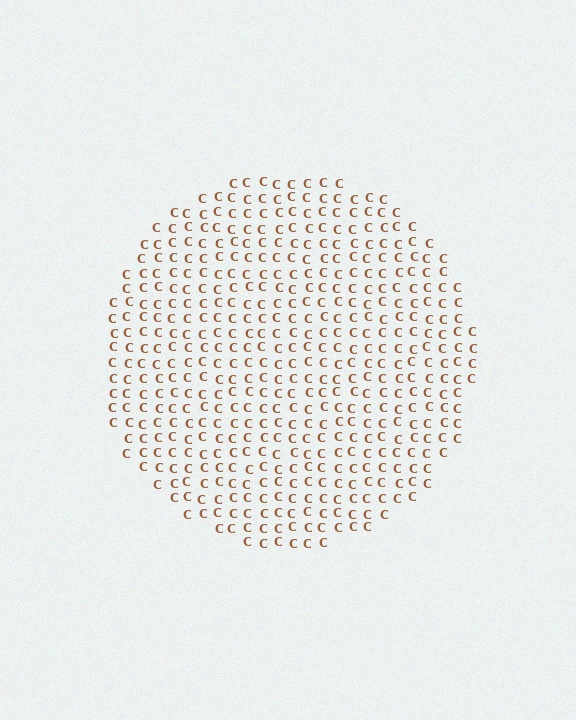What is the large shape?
The large shape is a circle.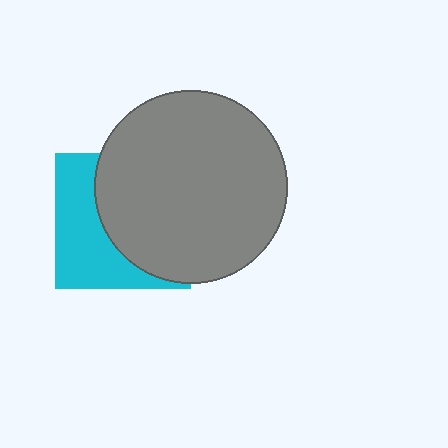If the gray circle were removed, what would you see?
You would see the complete cyan square.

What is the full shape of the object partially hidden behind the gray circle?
The partially hidden object is a cyan square.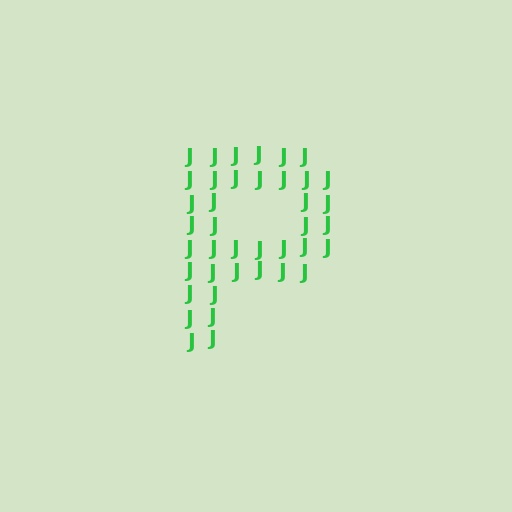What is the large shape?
The large shape is the letter P.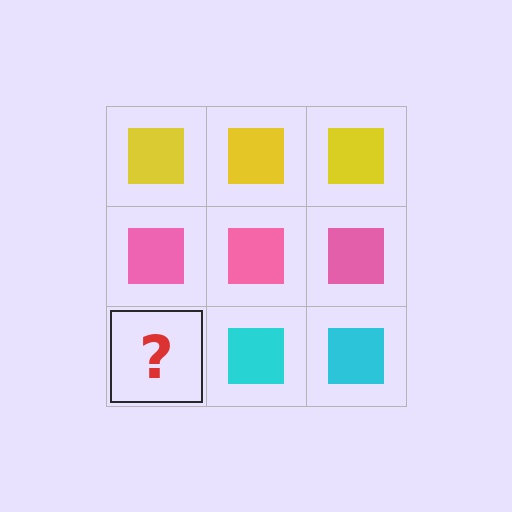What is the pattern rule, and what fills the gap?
The rule is that each row has a consistent color. The gap should be filled with a cyan square.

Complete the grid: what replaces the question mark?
The question mark should be replaced with a cyan square.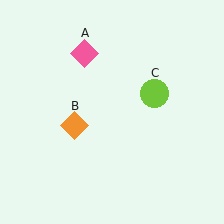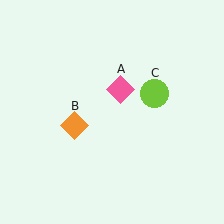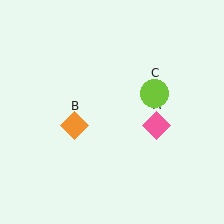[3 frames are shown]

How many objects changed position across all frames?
1 object changed position: pink diamond (object A).